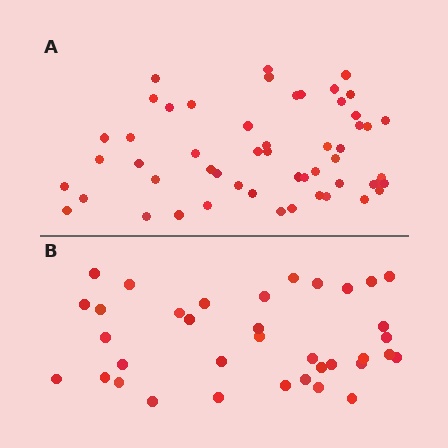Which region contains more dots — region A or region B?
Region A (the top region) has more dots.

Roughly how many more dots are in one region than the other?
Region A has approximately 15 more dots than region B.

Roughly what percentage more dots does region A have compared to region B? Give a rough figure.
About 45% more.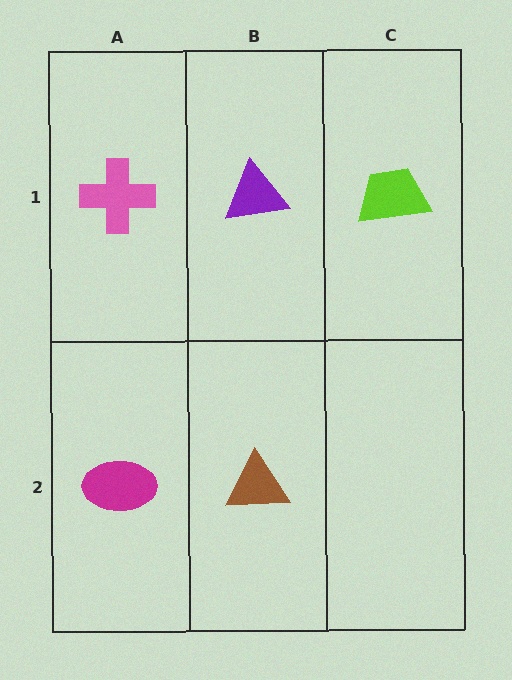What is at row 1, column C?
A lime trapezoid.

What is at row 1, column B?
A purple triangle.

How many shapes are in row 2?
2 shapes.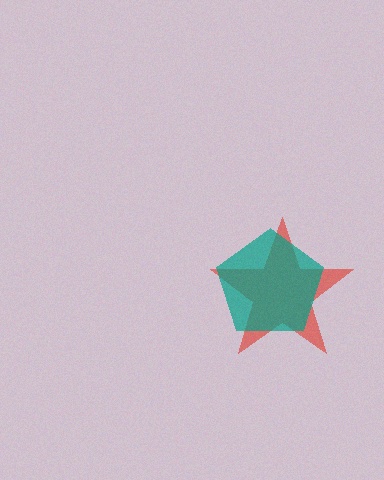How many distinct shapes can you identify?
There are 2 distinct shapes: a red star, a teal pentagon.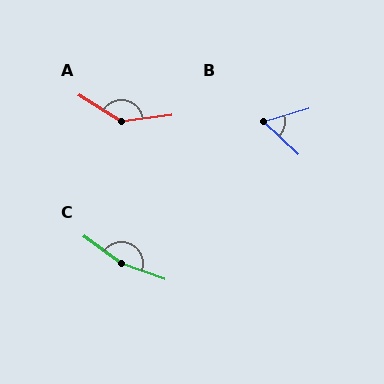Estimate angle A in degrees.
Approximately 140 degrees.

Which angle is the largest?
C, at approximately 164 degrees.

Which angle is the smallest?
B, at approximately 60 degrees.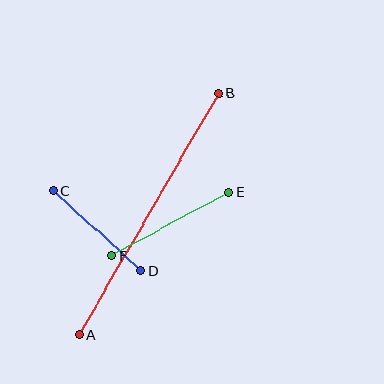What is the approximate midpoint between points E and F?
The midpoint is at approximately (170, 224) pixels.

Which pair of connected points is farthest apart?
Points A and B are farthest apart.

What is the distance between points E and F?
The distance is approximately 133 pixels.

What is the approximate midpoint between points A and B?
The midpoint is at approximately (149, 214) pixels.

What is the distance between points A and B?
The distance is approximately 279 pixels.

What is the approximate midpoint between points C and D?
The midpoint is at approximately (97, 231) pixels.